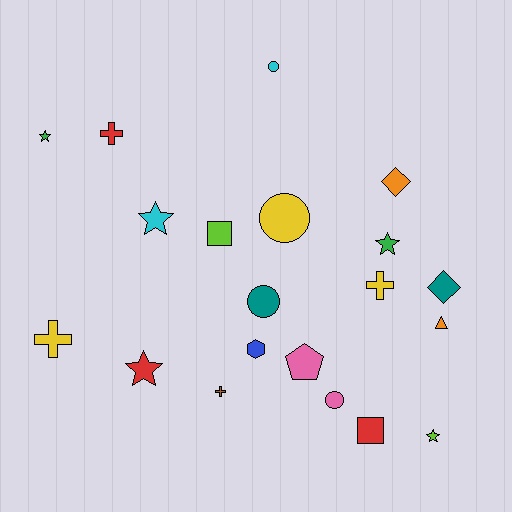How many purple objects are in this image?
There are no purple objects.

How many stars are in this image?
There are 5 stars.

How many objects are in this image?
There are 20 objects.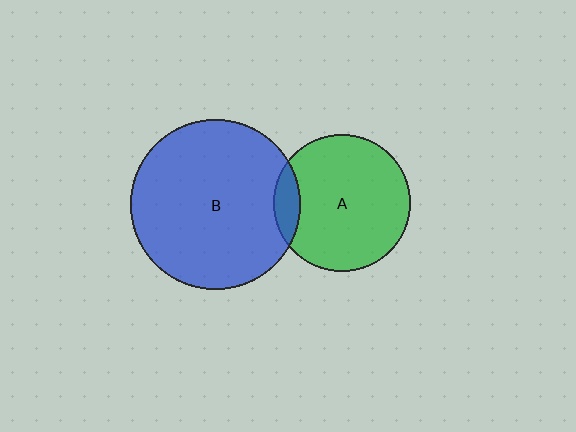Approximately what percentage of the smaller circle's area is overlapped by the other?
Approximately 10%.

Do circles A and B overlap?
Yes.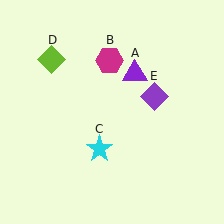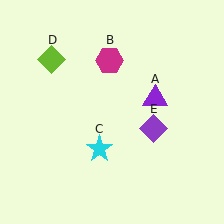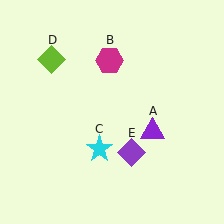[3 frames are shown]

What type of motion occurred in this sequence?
The purple triangle (object A), purple diamond (object E) rotated clockwise around the center of the scene.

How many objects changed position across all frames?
2 objects changed position: purple triangle (object A), purple diamond (object E).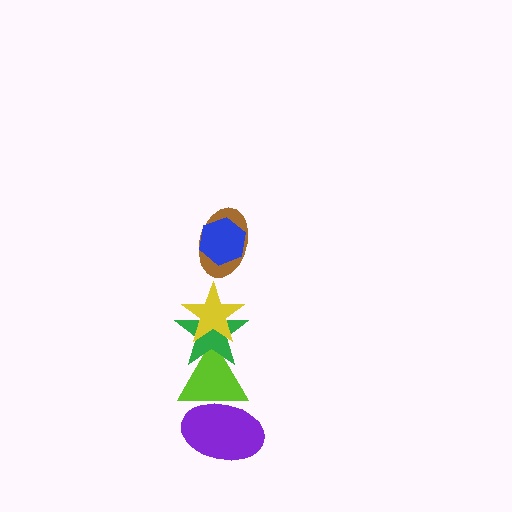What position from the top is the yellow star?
The yellow star is 3rd from the top.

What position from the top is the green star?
The green star is 4th from the top.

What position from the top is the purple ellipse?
The purple ellipse is 6th from the top.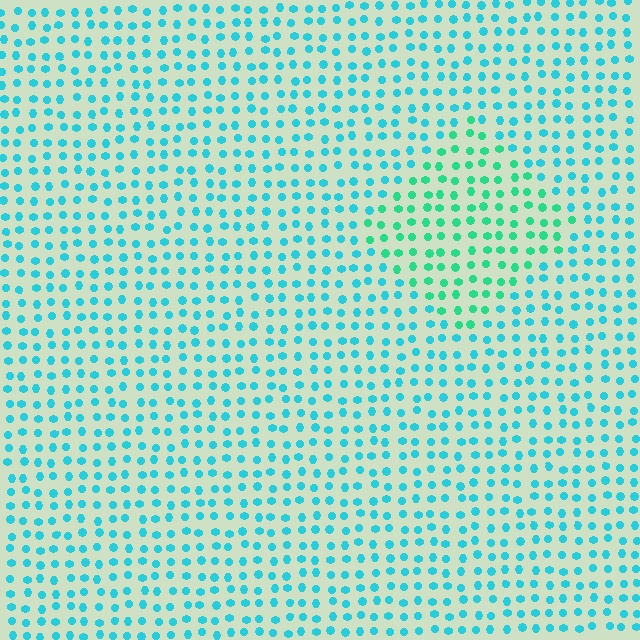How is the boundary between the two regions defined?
The boundary is defined purely by a slight shift in hue (about 32 degrees). Spacing, size, and orientation are identical on both sides.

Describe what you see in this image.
The image is filled with small cyan elements in a uniform arrangement. A diamond-shaped region is visible where the elements are tinted to a slightly different hue, forming a subtle color boundary.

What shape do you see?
I see a diamond.